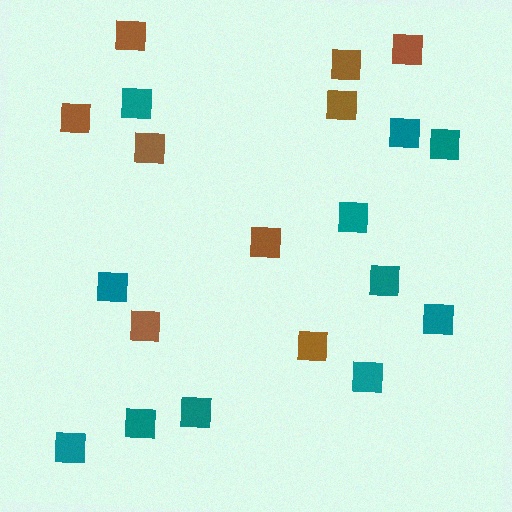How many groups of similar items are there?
There are 2 groups: one group of brown squares (9) and one group of teal squares (11).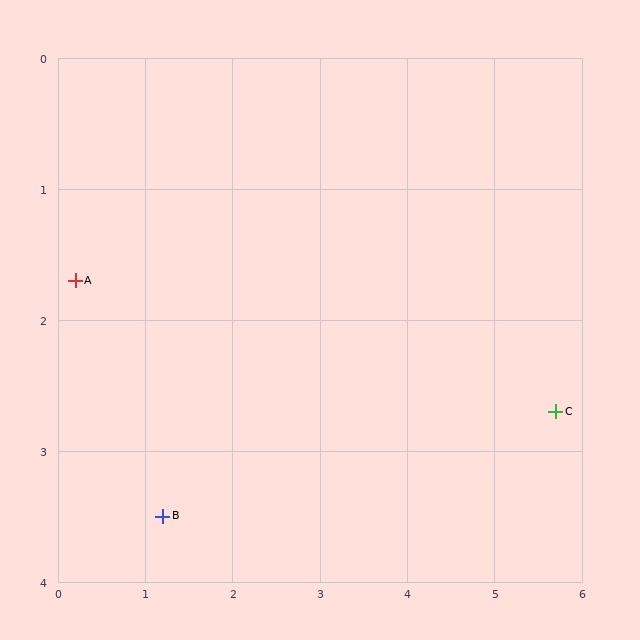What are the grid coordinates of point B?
Point B is at approximately (1.2, 3.5).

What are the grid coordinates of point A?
Point A is at approximately (0.2, 1.7).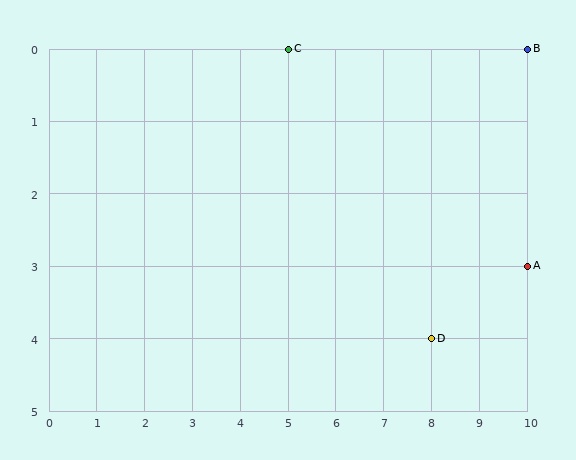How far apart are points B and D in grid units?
Points B and D are 2 columns and 4 rows apart (about 4.5 grid units diagonally).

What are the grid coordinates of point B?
Point B is at grid coordinates (10, 0).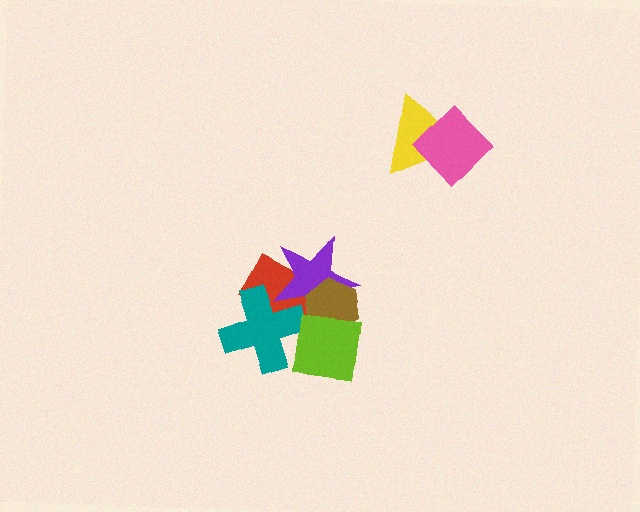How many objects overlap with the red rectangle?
4 objects overlap with the red rectangle.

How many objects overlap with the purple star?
4 objects overlap with the purple star.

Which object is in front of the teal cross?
The lime square is in front of the teal cross.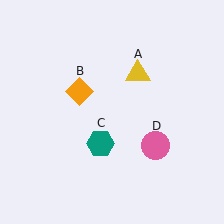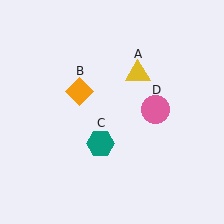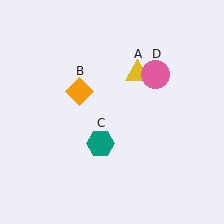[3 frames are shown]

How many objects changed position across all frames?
1 object changed position: pink circle (object D).